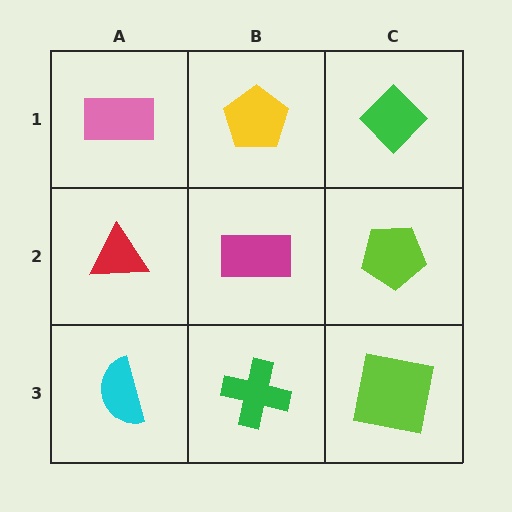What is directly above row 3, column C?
A lime pentagon.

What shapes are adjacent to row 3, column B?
A magenta rectangle (row 2, column B), a cyan semicircle (row 3, column A), a lime square (row 3, column C).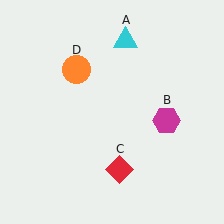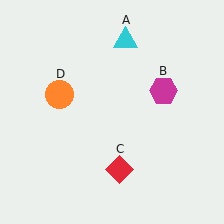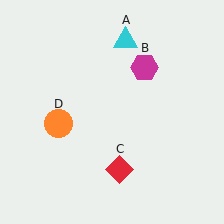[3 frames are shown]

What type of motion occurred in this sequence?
The magenta hexagon (object B), orange circle (object D) rotated counterclockwise around the center of the scene.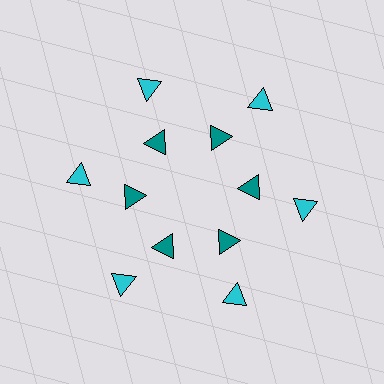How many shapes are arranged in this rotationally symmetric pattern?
There are 12 shapes, arranged in 6 groups of 2.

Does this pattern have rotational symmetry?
Yes, this pattern has 6-fold rotational symmetry. It looks the same after rotating 60 degrees around the center.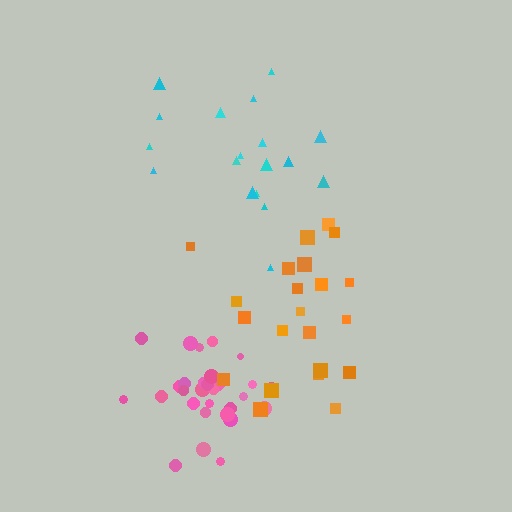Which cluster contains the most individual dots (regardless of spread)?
Pink (31).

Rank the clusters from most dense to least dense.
pink, cyan, orange.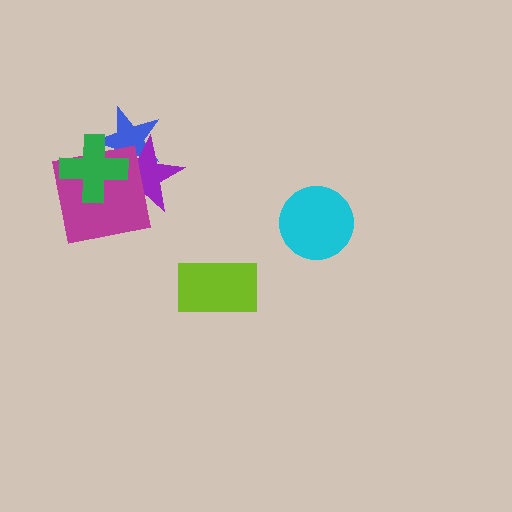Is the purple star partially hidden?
Yes, it is partially covered by another shape.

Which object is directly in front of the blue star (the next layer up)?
The purple star is directly in front of the blue star.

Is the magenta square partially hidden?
Yes, it is partially covered by another shape.